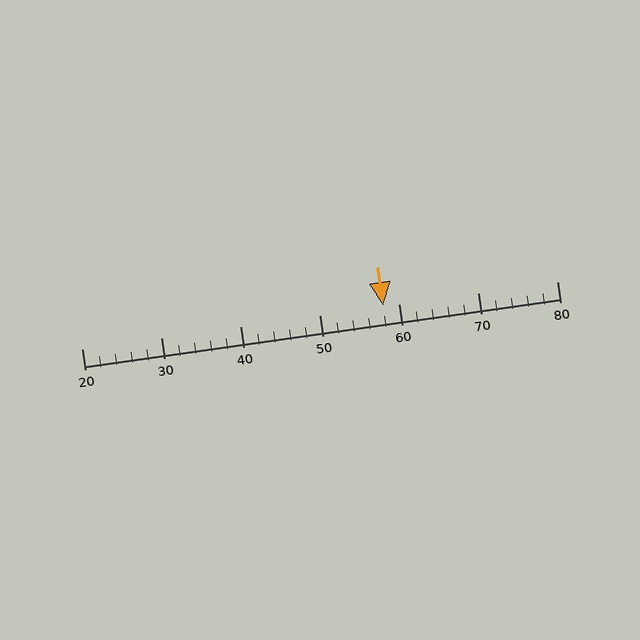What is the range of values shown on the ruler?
The ruler shows values from 20 to 80.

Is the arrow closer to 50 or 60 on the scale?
The arrow is closer to 60.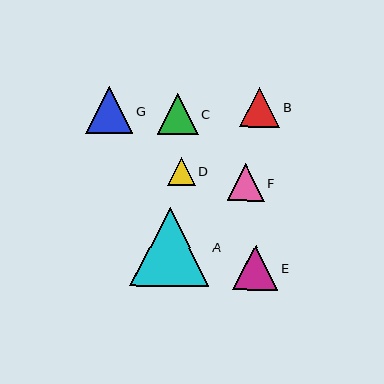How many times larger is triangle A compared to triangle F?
Triangle A is approximately 2.1 times the size of triangle F.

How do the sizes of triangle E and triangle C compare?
Triangle E and triangle C are approximately the same size.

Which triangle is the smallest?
Triangle D is the smallest with a size of approximately 28 pixels.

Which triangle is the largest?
Triangle A is the largest with a size of approximately 79 pixels.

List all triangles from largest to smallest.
From largest to smallest: A, G, E, C, B, F, D.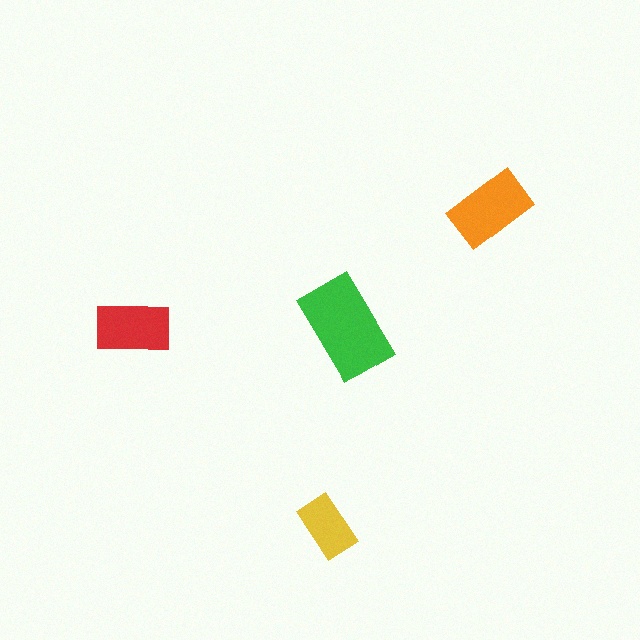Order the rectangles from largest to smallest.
the green one, the orange one, the red one, the yellow one.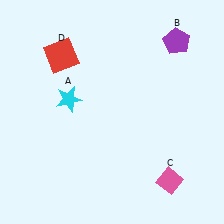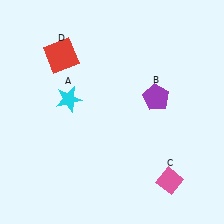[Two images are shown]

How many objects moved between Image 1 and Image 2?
1 object moved between the two images.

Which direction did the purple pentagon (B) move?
The purple pentagon (B) moved down.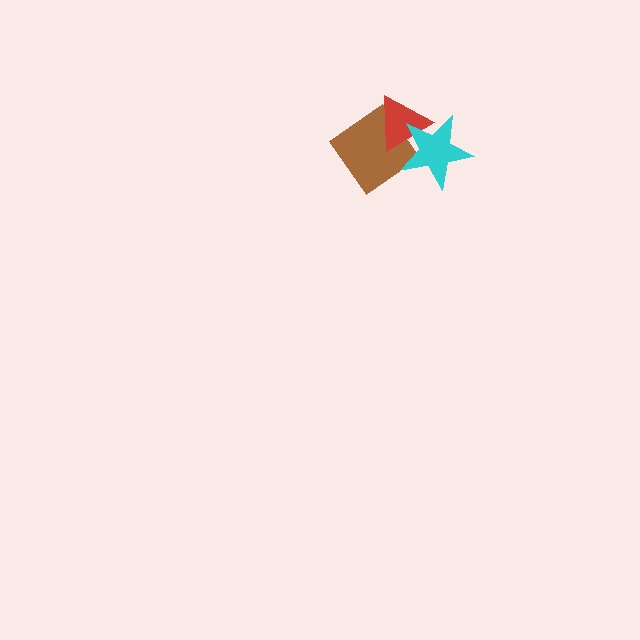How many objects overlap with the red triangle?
2 objects overlap with the red triangle.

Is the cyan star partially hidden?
No, no other shape covers it.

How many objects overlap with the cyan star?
2 objects overlap with the cyan star.